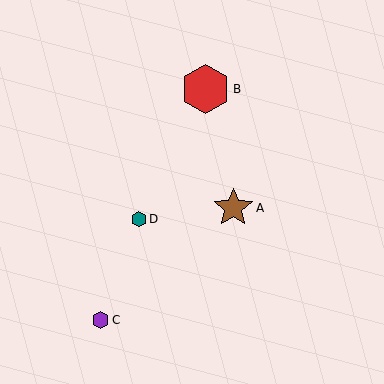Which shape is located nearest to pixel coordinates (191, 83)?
The red hexagon (labeled B) at (205, 89) is nearest to that location.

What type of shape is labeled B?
Shape B is a red hexagon.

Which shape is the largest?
The red hexagon (labeled B) is the largest.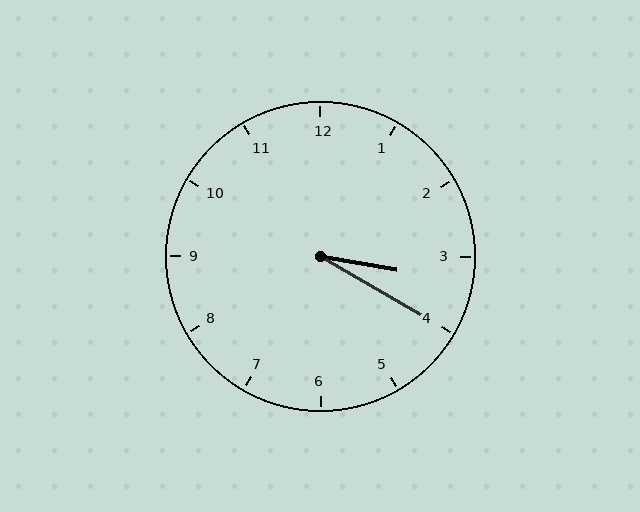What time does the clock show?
3:20.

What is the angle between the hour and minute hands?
Approximately 20 degrees.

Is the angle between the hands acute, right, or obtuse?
It is acute.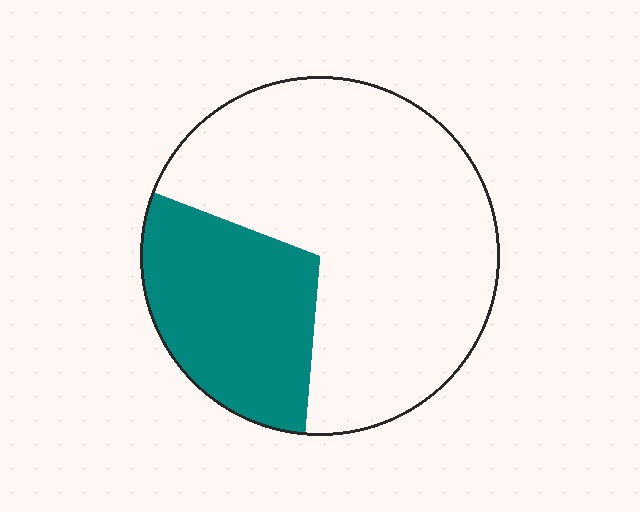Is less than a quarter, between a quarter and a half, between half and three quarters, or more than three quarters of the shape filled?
Between a quarter and a half.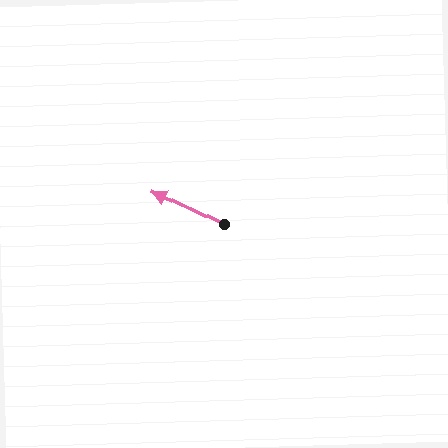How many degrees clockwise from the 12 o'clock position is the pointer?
Approximately 296 degrees.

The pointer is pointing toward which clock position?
Roughly 10 o'clock.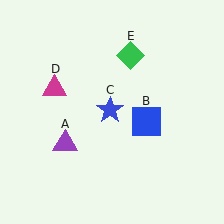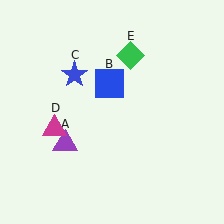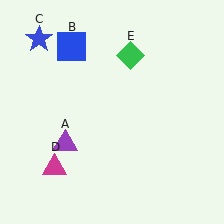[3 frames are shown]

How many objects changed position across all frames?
3 objects changed position: blue square (object B), blue star (object C), magenta triangle (object D).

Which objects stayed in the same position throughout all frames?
Purple triangle (object A) and green diamond (object E) remained stationary.